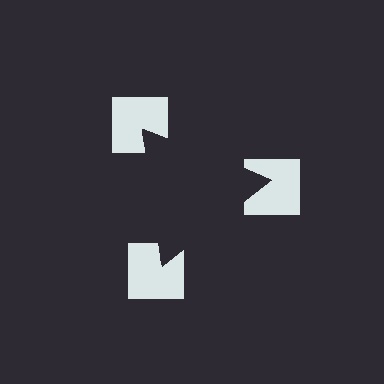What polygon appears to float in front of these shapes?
An illusory triangle — its edges are inferred from the aligned wedge cuts in the notched squares, not physically drawn.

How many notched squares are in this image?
There are 3 — one at each vertex of the illusory triangle.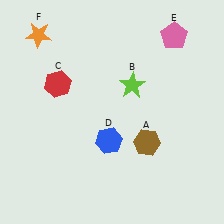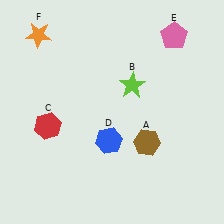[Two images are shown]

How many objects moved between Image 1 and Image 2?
1 object moved between the two images.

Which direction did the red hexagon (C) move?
The red hexagon (C) moved down.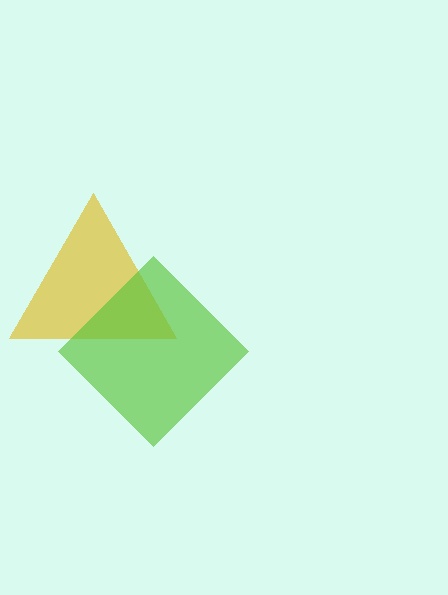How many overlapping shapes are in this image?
There are 2 overlapping shapes in the image.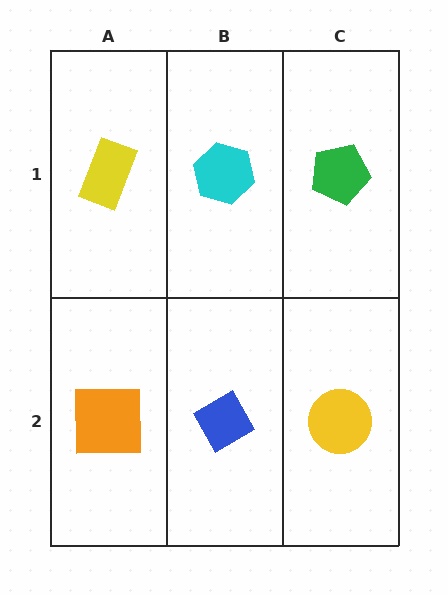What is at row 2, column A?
An orange square.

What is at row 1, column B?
A cyan hexagon.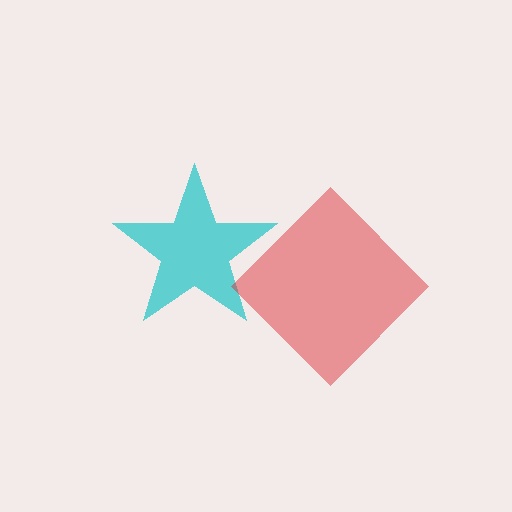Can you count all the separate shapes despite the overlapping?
Yes, there are 2 separate shapes.